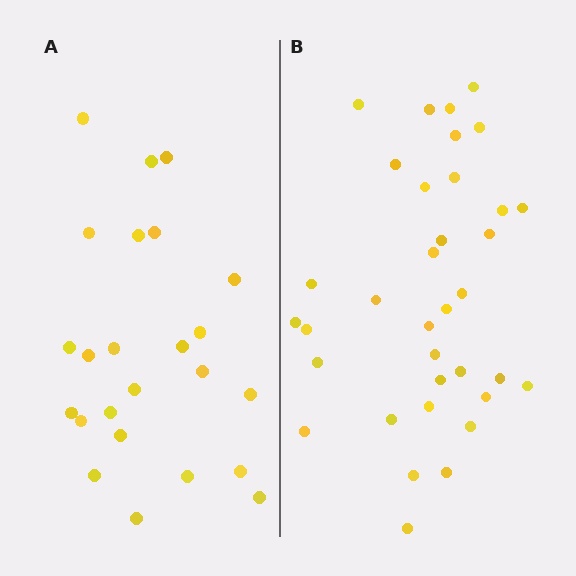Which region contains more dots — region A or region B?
Region B (the right region) has more dots.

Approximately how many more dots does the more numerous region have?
Region B has roughly 12 or so more dots than region A.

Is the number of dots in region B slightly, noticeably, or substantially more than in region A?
Region B has substantially more. The ratio is roughly 1.5 to 1.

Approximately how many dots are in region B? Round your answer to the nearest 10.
About 40 dots. (The exact count is 35, which rounds to 40.)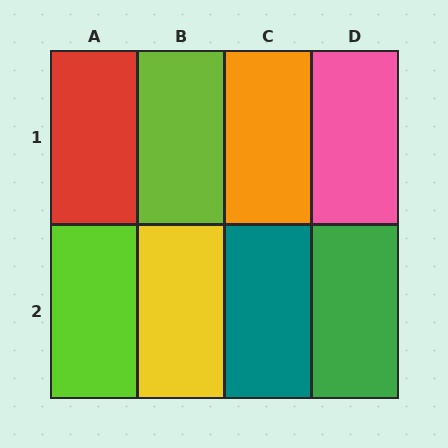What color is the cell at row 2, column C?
Teal.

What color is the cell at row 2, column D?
Green.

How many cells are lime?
2 cells are lime.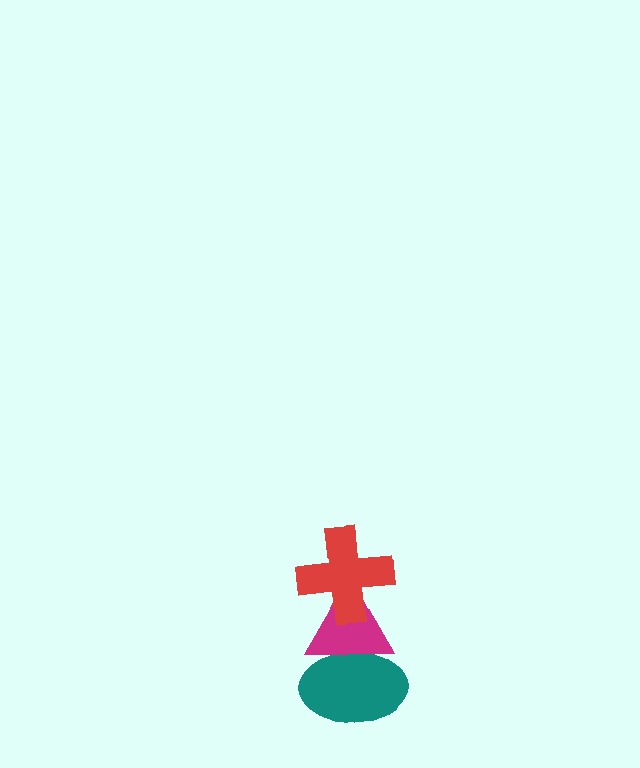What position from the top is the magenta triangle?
The magenta triangle is 2nd from the top.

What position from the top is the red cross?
The red cross is 1st from the top.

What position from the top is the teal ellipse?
The teal ellipse is 3rd from the top.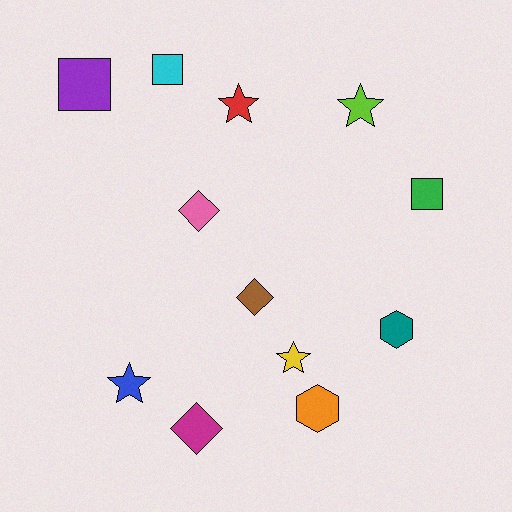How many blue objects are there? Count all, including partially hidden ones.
There is 1 blue object.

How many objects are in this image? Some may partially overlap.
There are 12 objects.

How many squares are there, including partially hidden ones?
There are 3 squares.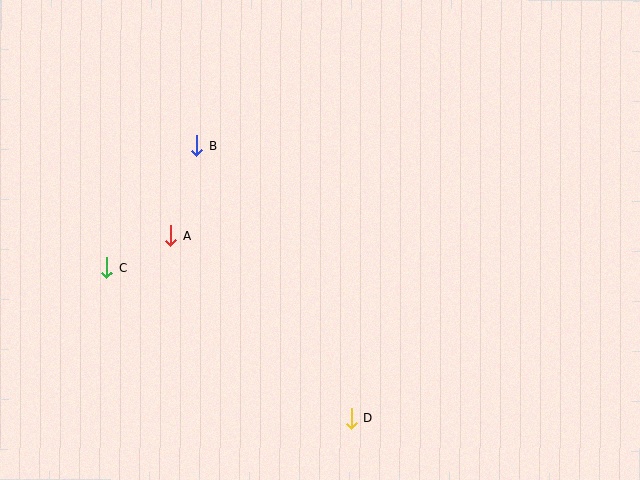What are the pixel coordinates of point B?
Point B is at (197, 146).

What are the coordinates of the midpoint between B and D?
The midpoint between B and D is at (274, 282).